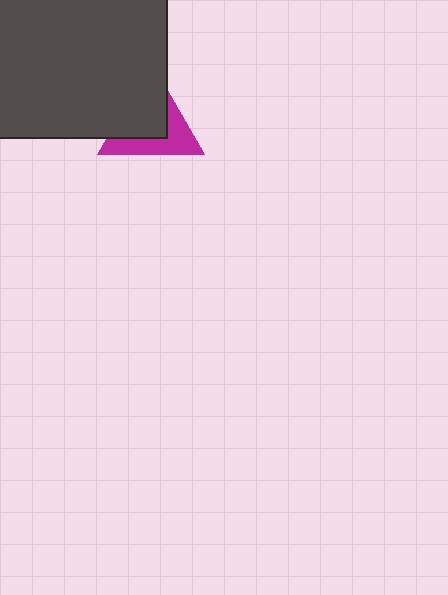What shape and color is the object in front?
The object in front is a dark gray square.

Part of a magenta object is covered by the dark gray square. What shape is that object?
It is a triangle.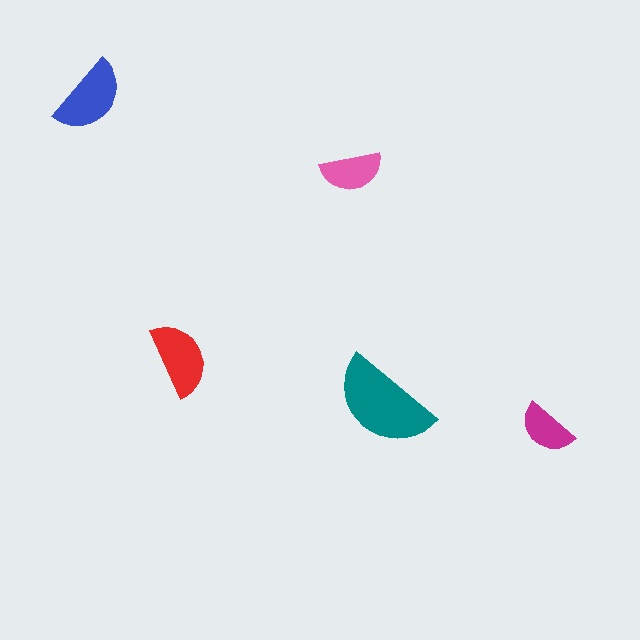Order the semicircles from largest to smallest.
the teal one, the blue one, the red one, the pink one, the magenta one.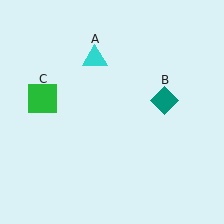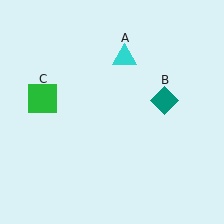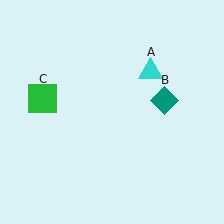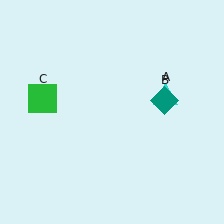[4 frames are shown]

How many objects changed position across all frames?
1 object changed position: cyan triangle (object A).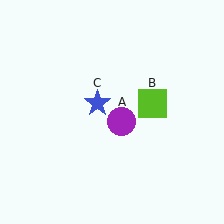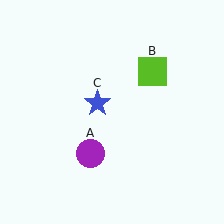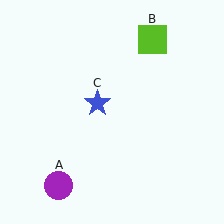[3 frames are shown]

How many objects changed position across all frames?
2 objects changed position: purple circle (object A), lime square (object B).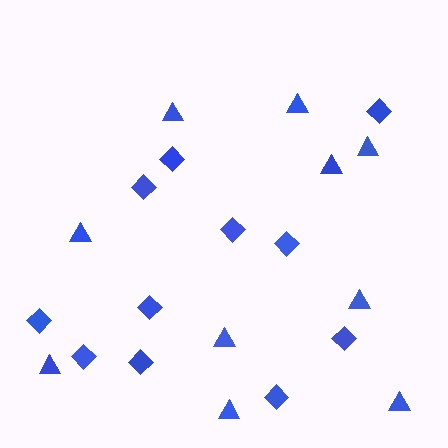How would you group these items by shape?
There are 2 groups: one group of diamonds (11) and one group of triangles (10).